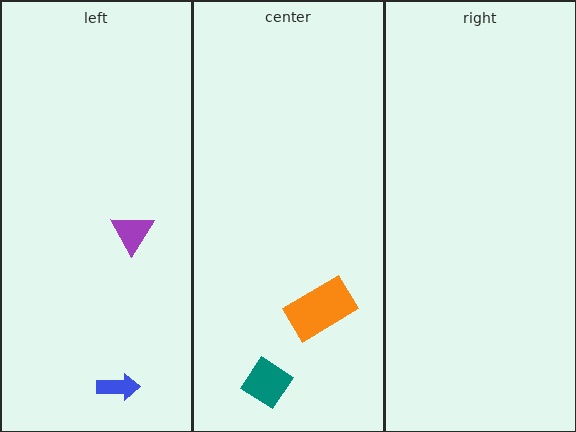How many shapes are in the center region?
2.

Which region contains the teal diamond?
The center region.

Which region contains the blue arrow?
The left region.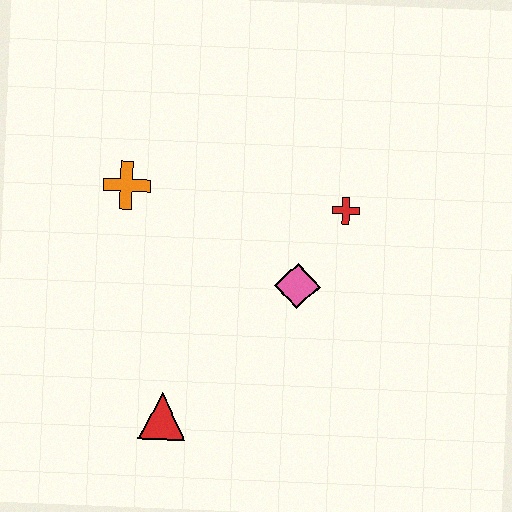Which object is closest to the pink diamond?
The red cross is closest to the pink diamond.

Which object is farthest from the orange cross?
The red triangle is farthest from the orange cross.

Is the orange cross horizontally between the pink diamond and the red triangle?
No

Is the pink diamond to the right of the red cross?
No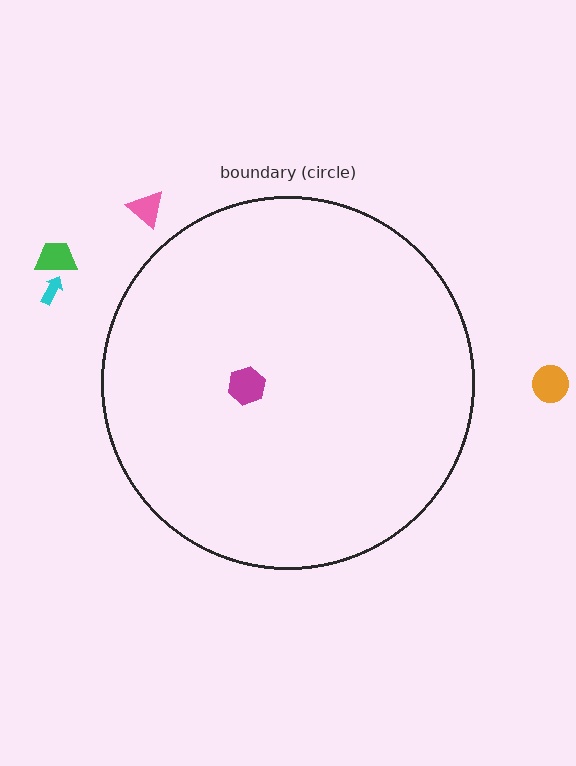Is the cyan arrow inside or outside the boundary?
Outside.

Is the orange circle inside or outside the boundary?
Outside.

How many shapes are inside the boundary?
1 inside, 4 outside.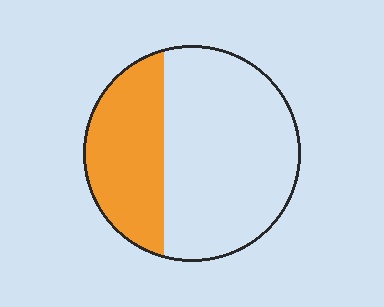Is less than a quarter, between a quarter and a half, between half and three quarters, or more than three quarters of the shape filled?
Between a quarter and a half.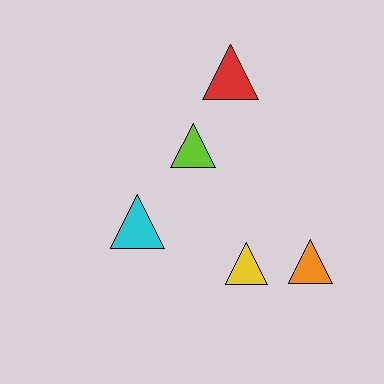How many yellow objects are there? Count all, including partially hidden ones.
There is 1 yellow object.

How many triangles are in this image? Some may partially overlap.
There are 5 triangles.